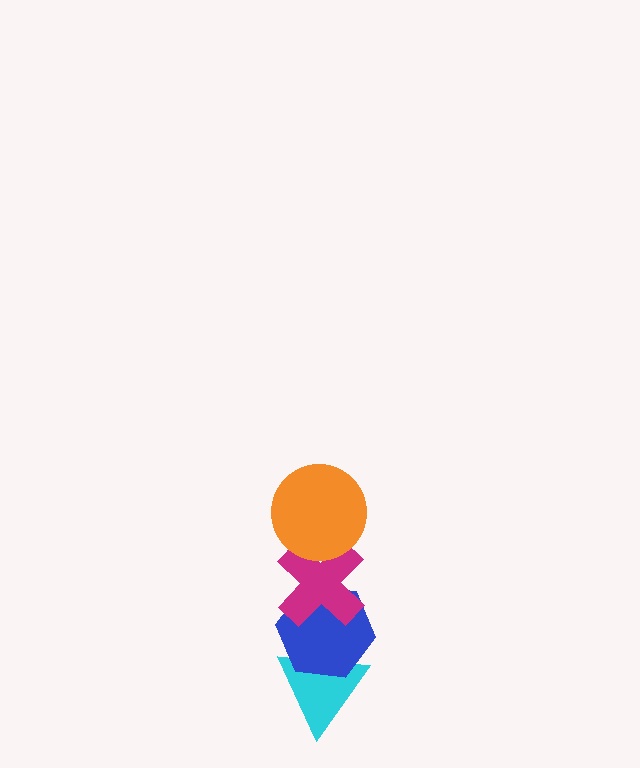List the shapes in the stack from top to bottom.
From top to bottom: the orange circle, the magenta cross, the blue hexagon, the cyan triangle.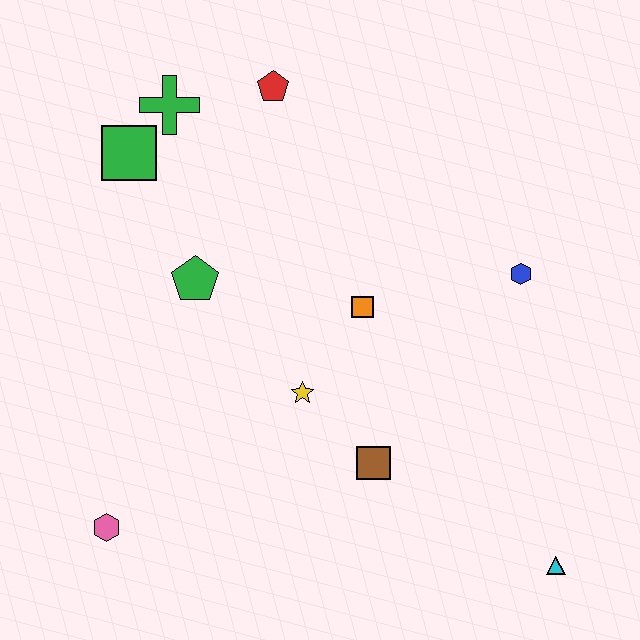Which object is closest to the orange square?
The yellow star is closest to the orange square.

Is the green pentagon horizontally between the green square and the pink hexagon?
No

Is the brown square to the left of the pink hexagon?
No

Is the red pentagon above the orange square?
Yes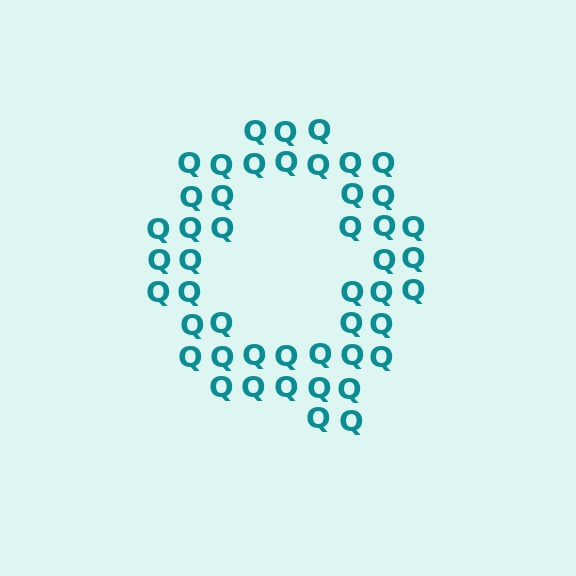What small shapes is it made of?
It is made of small letter Q's.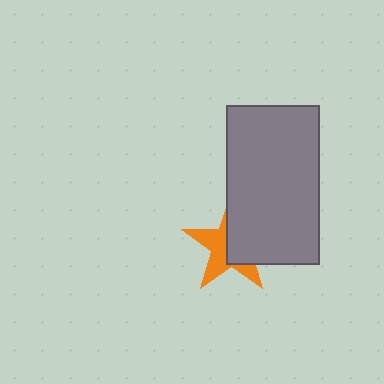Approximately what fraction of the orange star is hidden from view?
Roughly 53% of the orange star is hidden behind the gray rectangle.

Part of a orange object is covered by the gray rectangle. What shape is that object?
It is a star.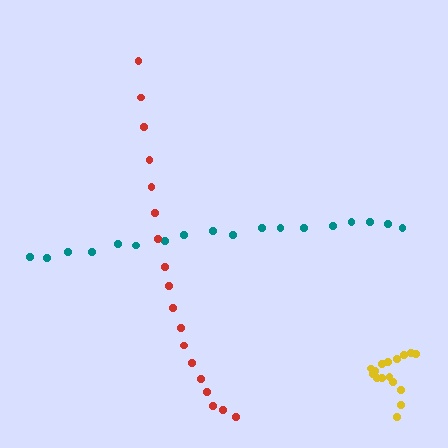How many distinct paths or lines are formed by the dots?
There are 3 distinct paths.